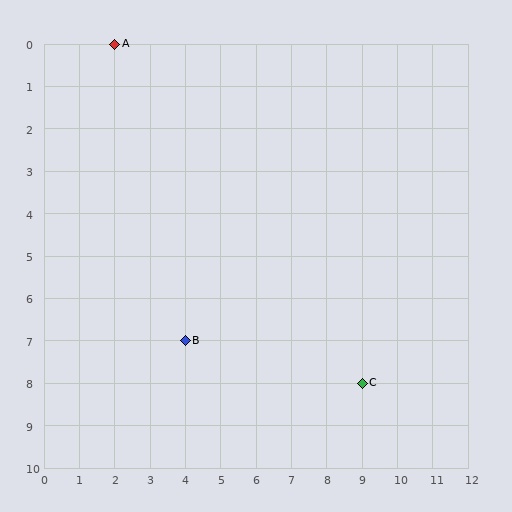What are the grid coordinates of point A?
Point A is at grid coordinates (2, 0).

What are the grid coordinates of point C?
Point C is at grid coordinates (9, 8).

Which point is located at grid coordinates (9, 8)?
Point C is at (9, 8).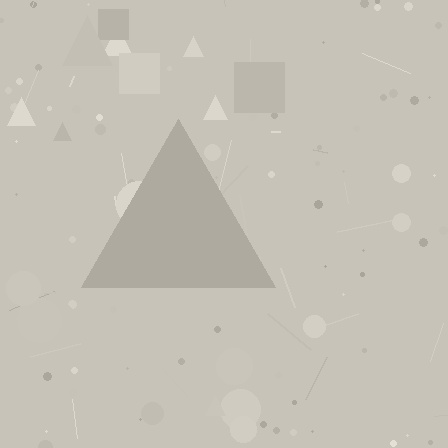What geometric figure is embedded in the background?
A triangle is embedded in the background.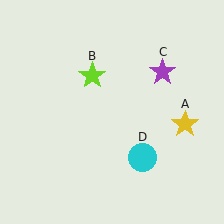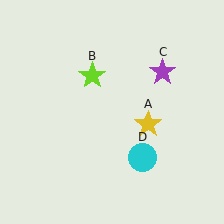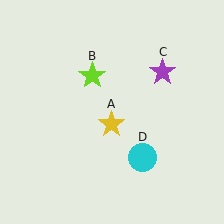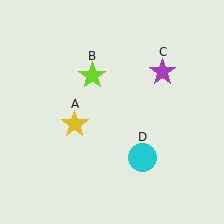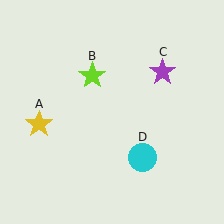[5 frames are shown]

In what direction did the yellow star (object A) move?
The yellow star (object A) moved left.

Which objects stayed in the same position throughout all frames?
Lime star (object B) and purple star (object C) and cyan circle (object D) remained stationary.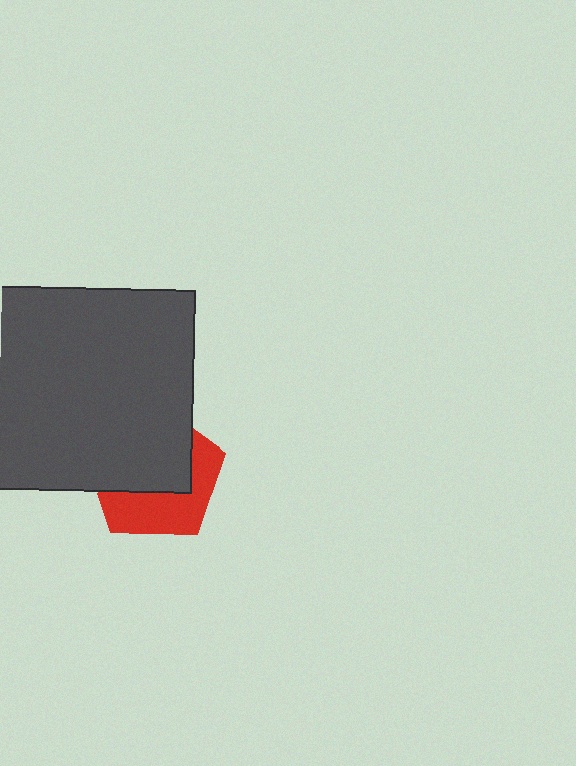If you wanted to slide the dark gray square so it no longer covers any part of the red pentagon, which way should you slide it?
Slide it toward the upper-left — that is the most direct way to separate the two shapes.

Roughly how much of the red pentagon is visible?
A small part of it is visible (roughly 44%).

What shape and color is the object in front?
The object in front is a dark gray square.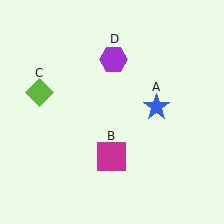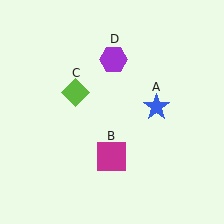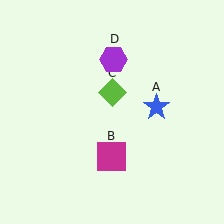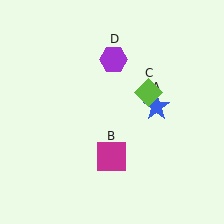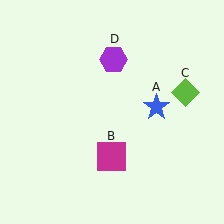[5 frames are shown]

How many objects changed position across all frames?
1 object changed position: lime diamond (object C).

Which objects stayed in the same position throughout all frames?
Blue star (object A) and magenta square (object B) and purple hexagon (object D) remained stationary.